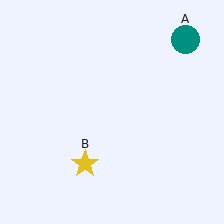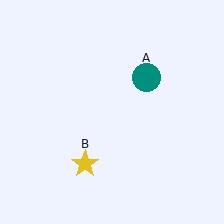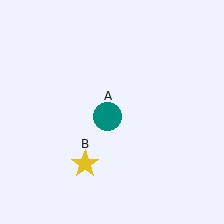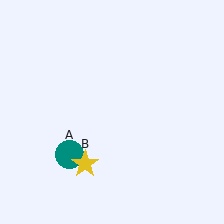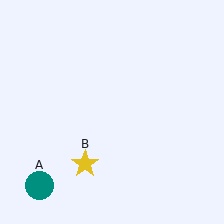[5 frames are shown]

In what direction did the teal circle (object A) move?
The teal circle (object A) moved down and to the left.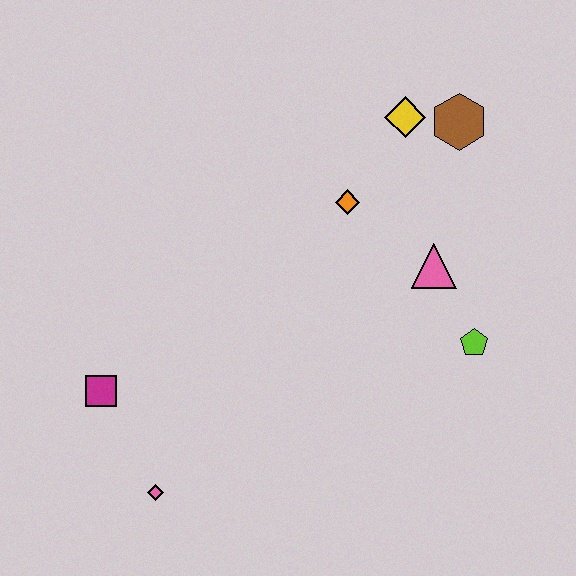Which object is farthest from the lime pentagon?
The magenta square is farthest from the lime pentagon.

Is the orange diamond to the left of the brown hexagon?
Yes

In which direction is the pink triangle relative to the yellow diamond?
The pink triangle is below the yellow diamond.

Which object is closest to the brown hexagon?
The yellow diamond is closest to the brown hexagon.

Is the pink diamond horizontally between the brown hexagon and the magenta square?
Yes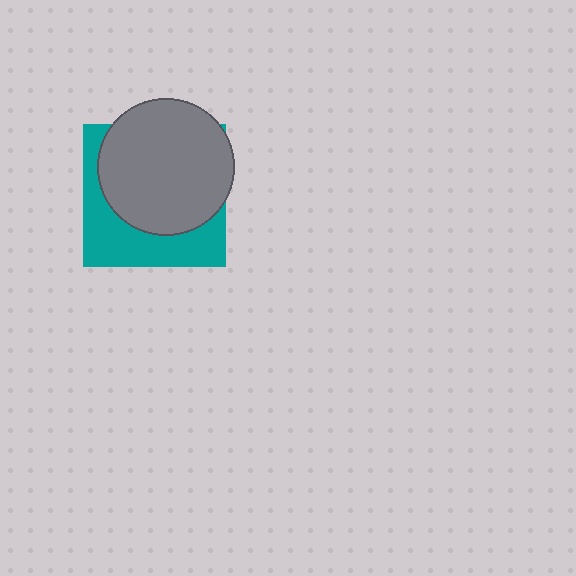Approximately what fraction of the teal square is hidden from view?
Roughly 62% of the teal square is hidden behind the gray circle.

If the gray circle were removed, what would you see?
You would see the complete teal square.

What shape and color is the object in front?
The object in front is a gray circle.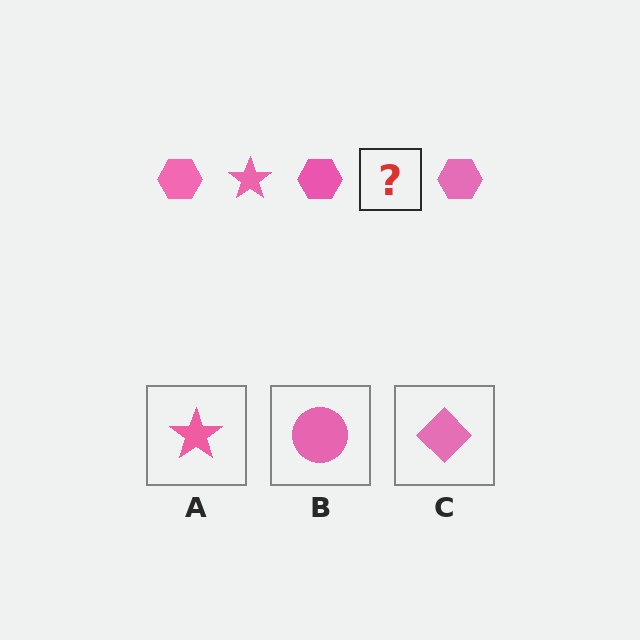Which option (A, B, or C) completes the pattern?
A.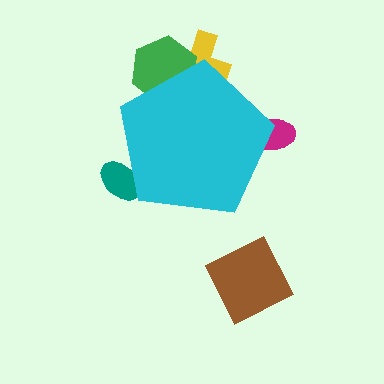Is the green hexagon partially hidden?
Yes, the green hexagon is partially hidden behind the cyan pentagon.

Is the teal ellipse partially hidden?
Yes, the teal ellipse is partially hidden behind the cyan pentagon.